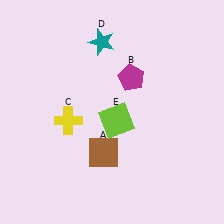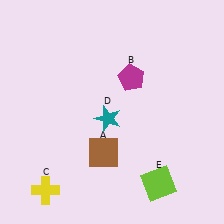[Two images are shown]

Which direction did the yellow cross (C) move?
The yellow cross (C) moved down.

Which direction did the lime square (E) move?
The lime square (E) moved down.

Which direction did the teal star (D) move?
The teal star (D) moved down.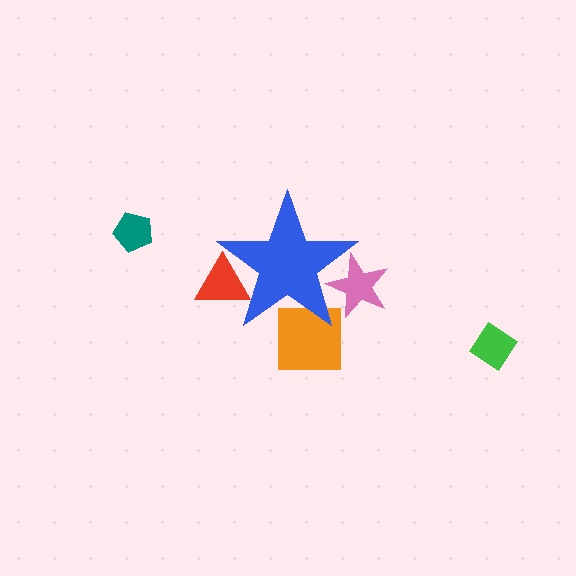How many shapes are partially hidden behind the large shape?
3 shapes are partially hidden.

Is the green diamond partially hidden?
No, the green diamond is fully visible.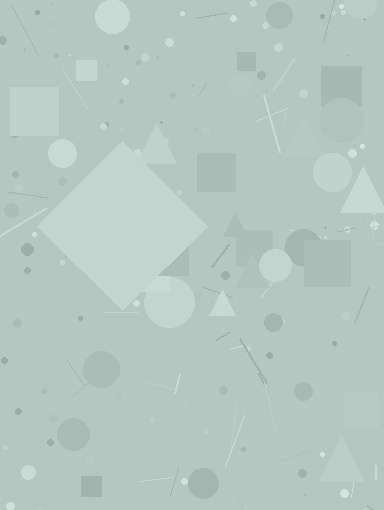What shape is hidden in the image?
A diamond is hidden in the image.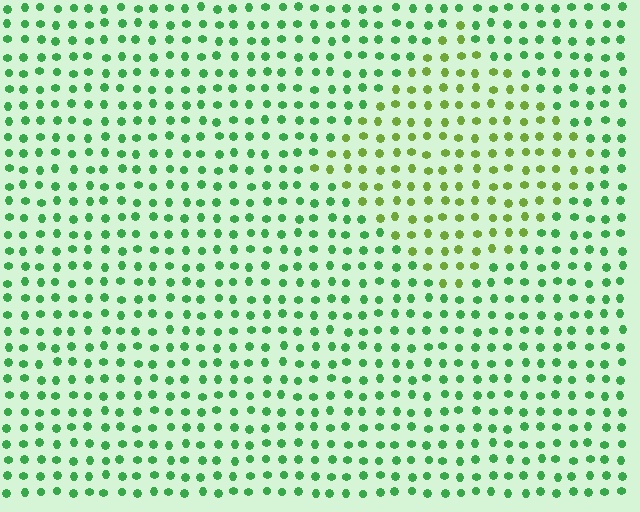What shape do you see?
I see a diamond.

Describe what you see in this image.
The image is filled with small green elements in a uniform arrangement. A diamond-shaped region is visible where the elements are tinted to a slightly different hue, forming a subtle color boundary.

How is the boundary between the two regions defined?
The boundary is defined purely by a slight shift in hue (about 39 degrees). Spacing, size, and orientation are identical on both sides.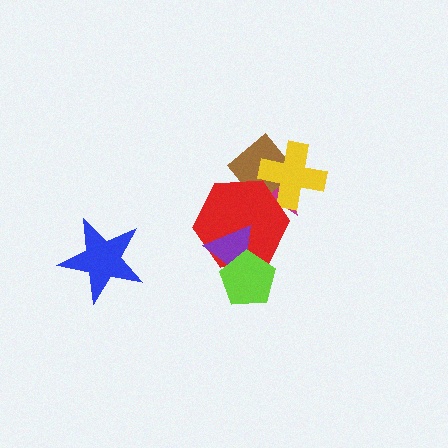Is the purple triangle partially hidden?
Yes, it is partially covered by another shape.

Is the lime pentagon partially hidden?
No, no other shape covers it.